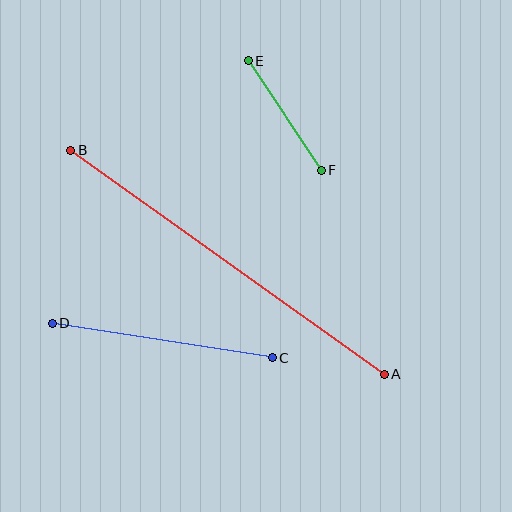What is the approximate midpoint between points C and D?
The midpoint is at approximately (162, 340) pixels.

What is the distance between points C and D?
The distance is approximately 222 pixels.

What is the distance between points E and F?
The distance is approximately 131 pixels.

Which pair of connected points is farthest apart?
Points A and B are farthest apart.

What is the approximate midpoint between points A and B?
The midpoint is at approximately (227, 262) pixels.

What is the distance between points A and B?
The distance is approximately 385 pixels.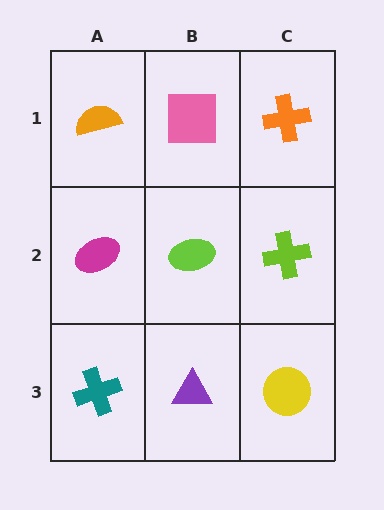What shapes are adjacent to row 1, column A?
A magenta ellipse (row 2, column A), a pink square (row 1, column B).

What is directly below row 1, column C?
A lime cross.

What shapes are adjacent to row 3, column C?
A lime cross (row 2, column C), a purple triangle (row 3, column B).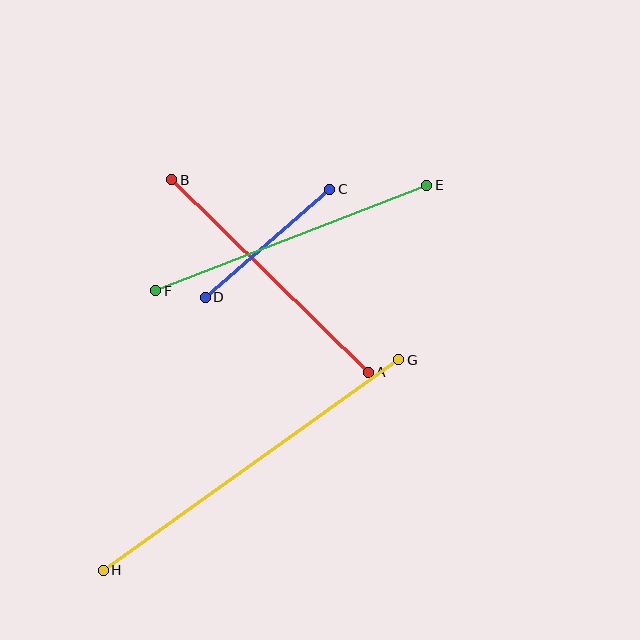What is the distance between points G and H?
The distance is approximately 363 pixels.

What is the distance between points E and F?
The distance is approximately 291 pixels.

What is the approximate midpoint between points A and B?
The midpoint is at approximately (270, 276) pixels.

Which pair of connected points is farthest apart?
Points G and H are farthest apart.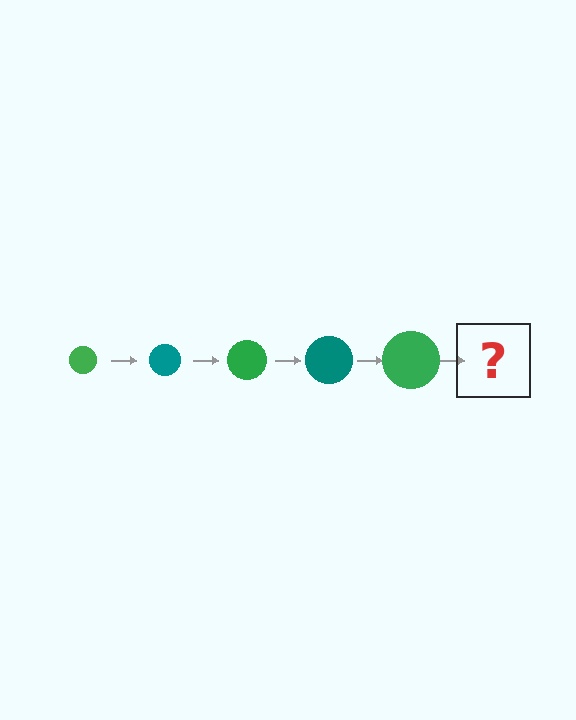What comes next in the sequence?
The next element should be a teal circle, larger than the previous one.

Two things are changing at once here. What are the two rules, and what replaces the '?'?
The two rules are that the circle grows larger each step and the color cycles through green and teal. The '?' should be a teal circle, larger than the previous one.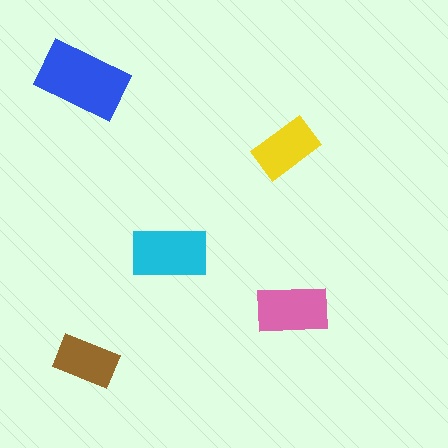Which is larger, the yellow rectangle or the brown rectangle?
The yellow one.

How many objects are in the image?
There are 5 objects in the image.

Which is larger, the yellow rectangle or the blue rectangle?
The blue one.